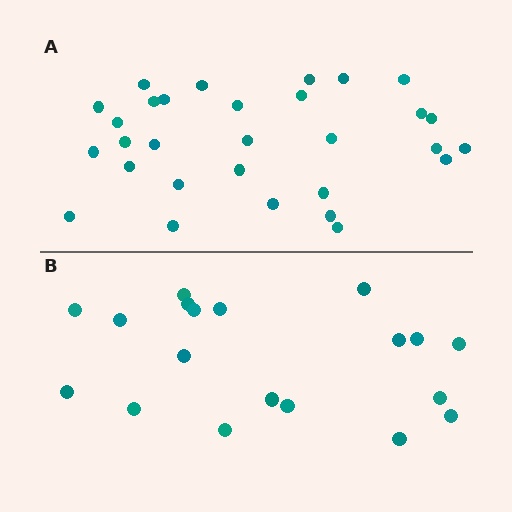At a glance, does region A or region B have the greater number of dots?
Region A (the top region) has more dots.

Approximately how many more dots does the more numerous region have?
Region A has roughly 12 or so more dots than region B.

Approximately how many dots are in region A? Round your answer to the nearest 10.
About 30 dots.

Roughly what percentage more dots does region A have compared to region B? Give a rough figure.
About 60% more.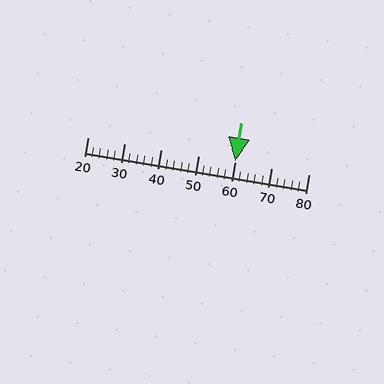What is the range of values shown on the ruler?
The ruler shows values from 20 to 80.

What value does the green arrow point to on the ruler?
The green arrow points to approximately 60.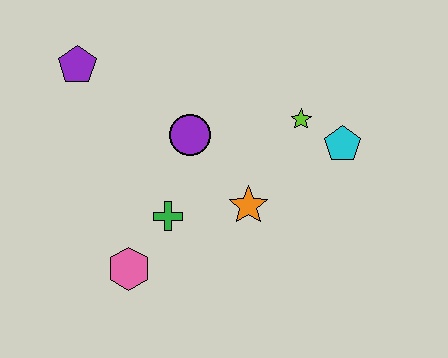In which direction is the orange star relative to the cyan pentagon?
The orange star is to the left of the cyan pentagon.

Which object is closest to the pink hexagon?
The green cross is closest to the pink hexagon.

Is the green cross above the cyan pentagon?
No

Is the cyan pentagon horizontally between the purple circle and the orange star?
No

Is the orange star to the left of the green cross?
No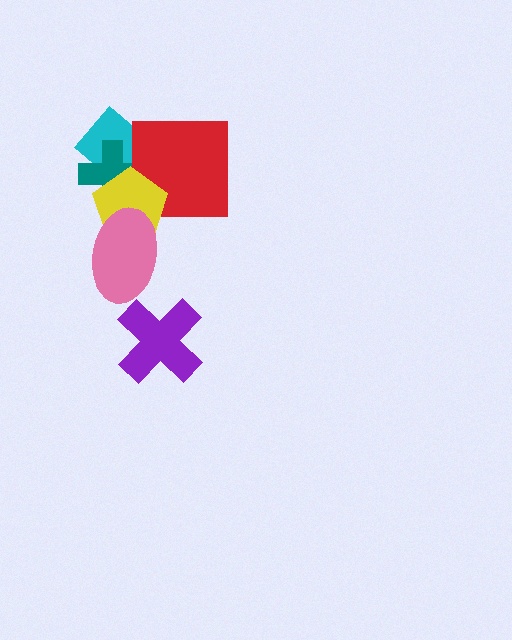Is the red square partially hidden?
Yes, it is partially covered by another shape.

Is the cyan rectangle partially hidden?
Yes, it is partially covered by another shape.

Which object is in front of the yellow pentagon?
The pink ellipse is in front of the yellow pentagon.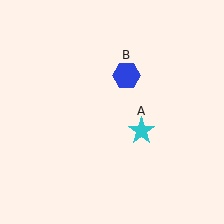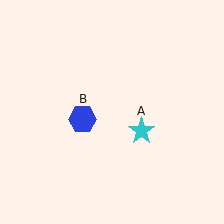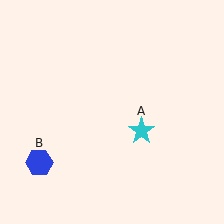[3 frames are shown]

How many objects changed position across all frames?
1 object changed position: blue hexagon (object B).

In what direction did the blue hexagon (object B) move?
The blue hexagon (object B) moved down and to the left.